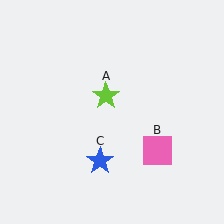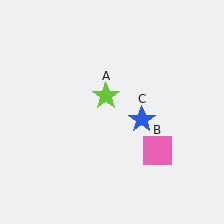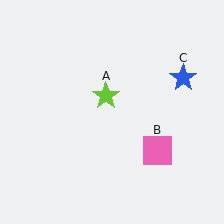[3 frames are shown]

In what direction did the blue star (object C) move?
The blue star (object C) moved up and to the right.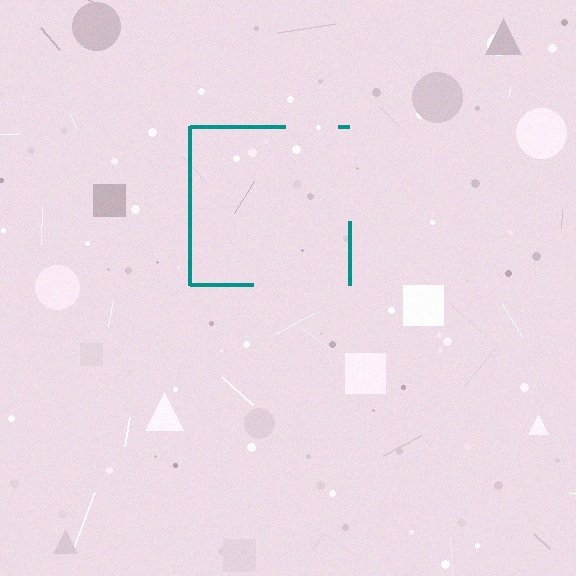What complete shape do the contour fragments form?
The contour fragments form a square.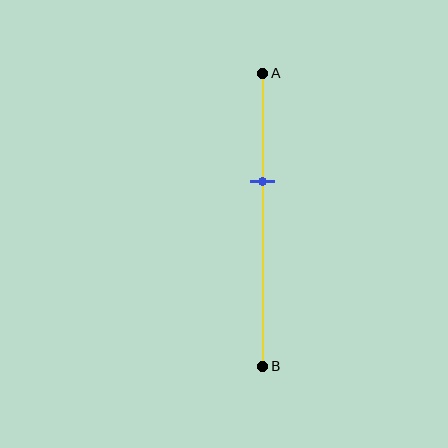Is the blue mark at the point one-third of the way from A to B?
No, the mark is at about 35% from A, not at the 33% one-third point.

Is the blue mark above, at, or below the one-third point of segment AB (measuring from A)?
The blue mark is below the one-third point of segment AB.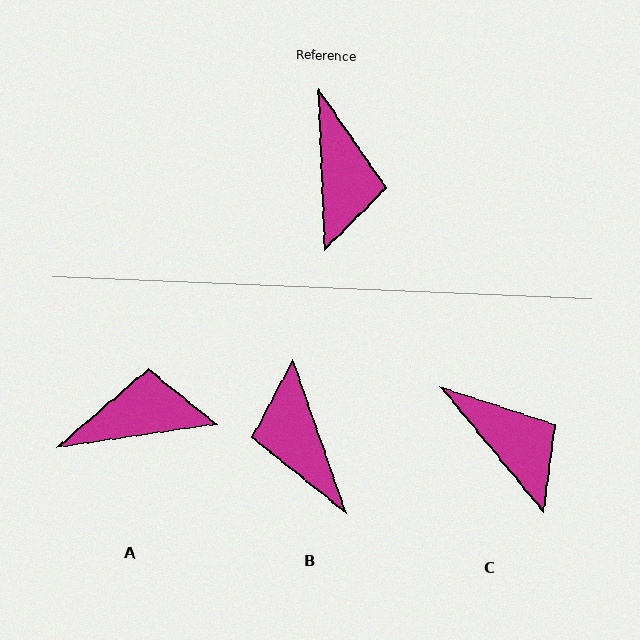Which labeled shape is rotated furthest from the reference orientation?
B, about 163 degrees away.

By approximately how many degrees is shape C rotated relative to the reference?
Approximately 37 degrees counter-clockwise.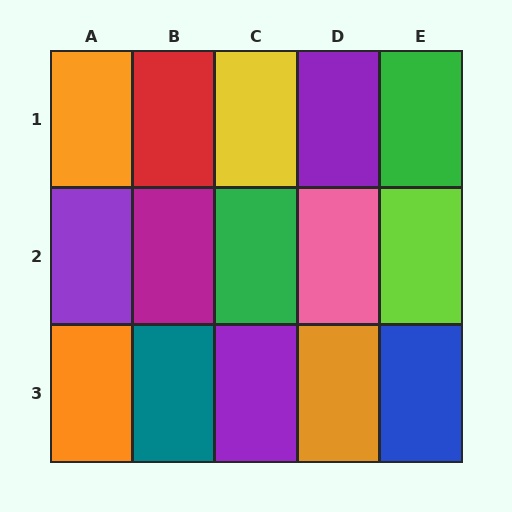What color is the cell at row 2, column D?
Pink.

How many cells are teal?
1 cell is teal.